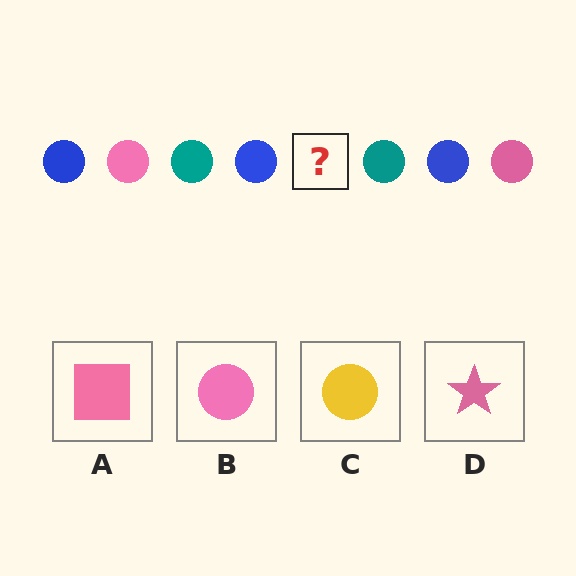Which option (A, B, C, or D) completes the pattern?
B.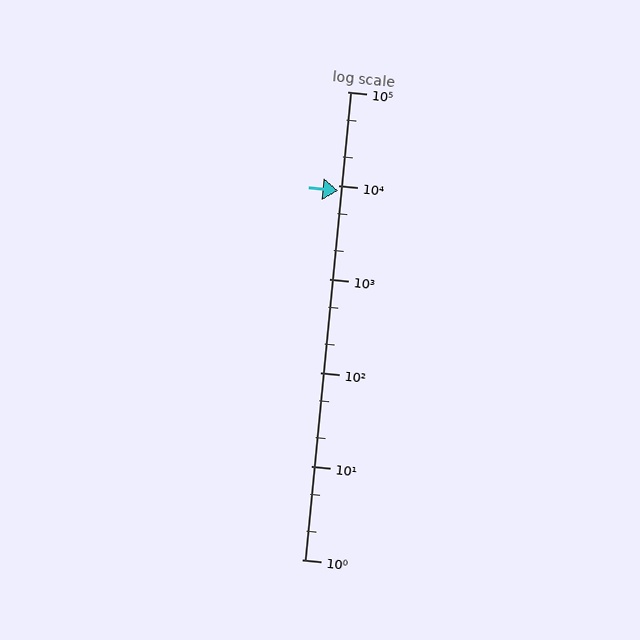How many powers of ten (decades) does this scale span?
The scale spans 5 decades, from 1 to 100000.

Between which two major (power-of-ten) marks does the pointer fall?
The pointer is between 1000 and 10000.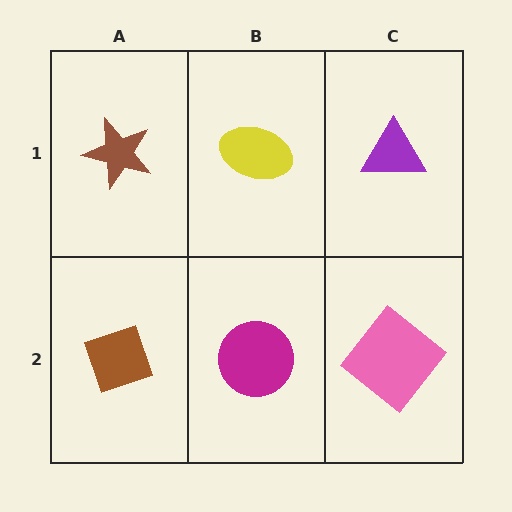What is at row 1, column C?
A purple triangle.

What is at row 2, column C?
A pink diamond.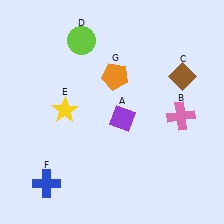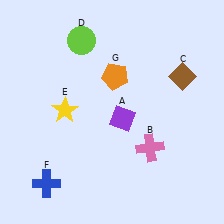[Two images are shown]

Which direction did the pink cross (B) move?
The pink cross (B) moved down.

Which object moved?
The pink cross (B) moved down.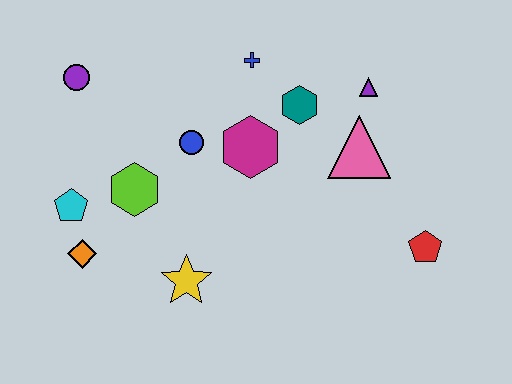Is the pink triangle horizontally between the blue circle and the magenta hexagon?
No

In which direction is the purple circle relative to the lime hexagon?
The purple circle is above the lime hexagon.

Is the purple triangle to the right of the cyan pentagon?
Yes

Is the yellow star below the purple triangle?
Yes